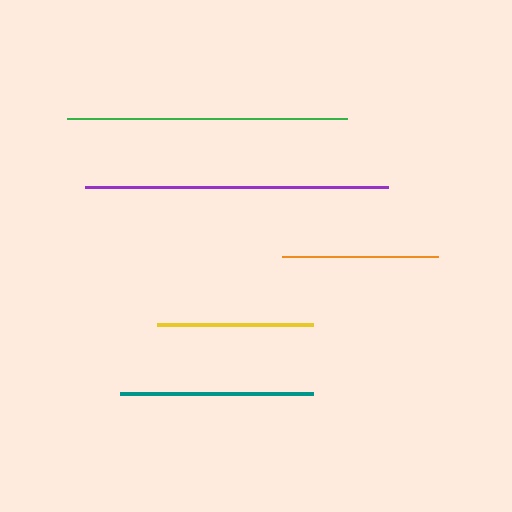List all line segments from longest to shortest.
From longest to shortest: purple, green, teal, yellow, orange.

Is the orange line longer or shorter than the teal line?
The teal line is longer than the orange line.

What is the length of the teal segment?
The teal segment is approximately 193 pixels long.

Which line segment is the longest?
The purple line is the longest at approximately 303 pixels.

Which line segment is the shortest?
The orange line is the shortest at approximately 156 pixels.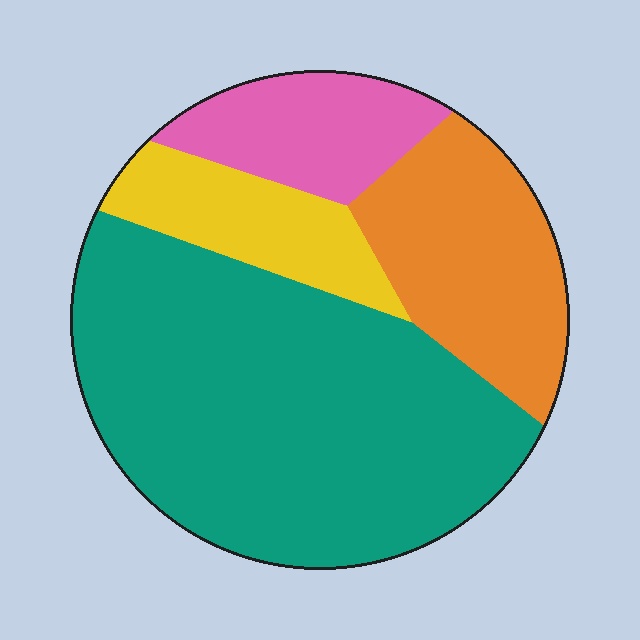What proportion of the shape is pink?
Pink takes up about one eighth (1/8) of the shape.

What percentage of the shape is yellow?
Yellow takes up about one eighth (1/8) of the shape.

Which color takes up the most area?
Teal, at roughly 55%.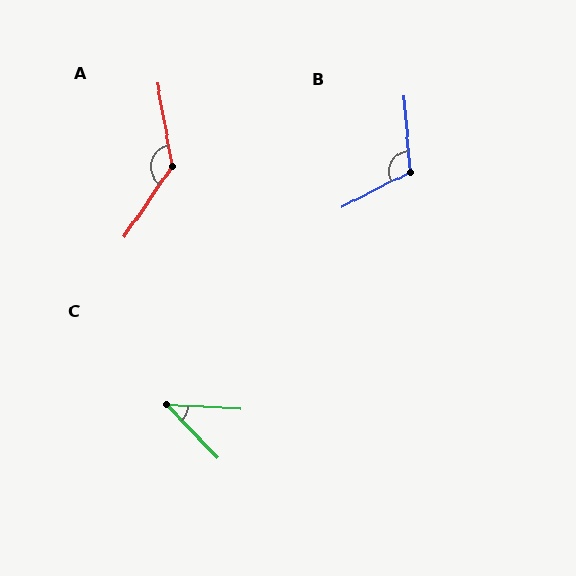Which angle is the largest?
A, at approximately 136 degrees.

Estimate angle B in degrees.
Approximately 112 degrees.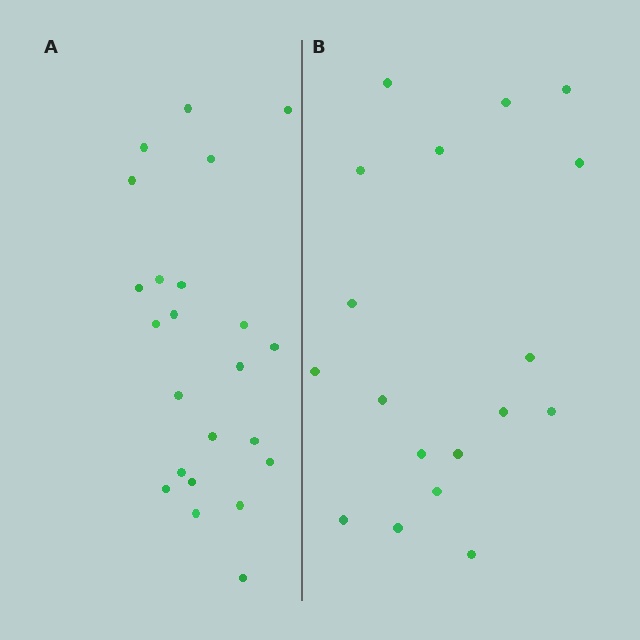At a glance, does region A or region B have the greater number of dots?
Region A (the left region) has more dots.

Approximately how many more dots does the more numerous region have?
Region A has about 5 more dots than region B.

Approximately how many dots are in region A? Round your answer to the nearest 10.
About 20 dots. (The exact count is 23, which rounds to 20.)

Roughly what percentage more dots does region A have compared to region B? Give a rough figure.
About 30% more.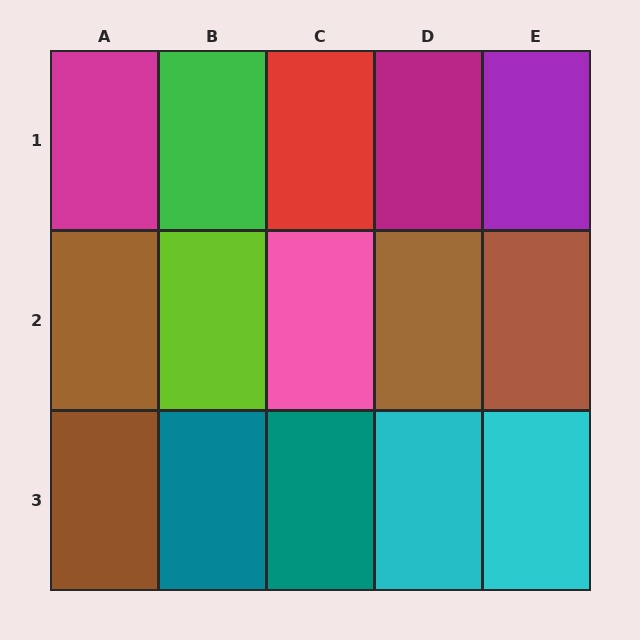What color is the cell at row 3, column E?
Cyan.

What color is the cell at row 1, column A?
Magenta.